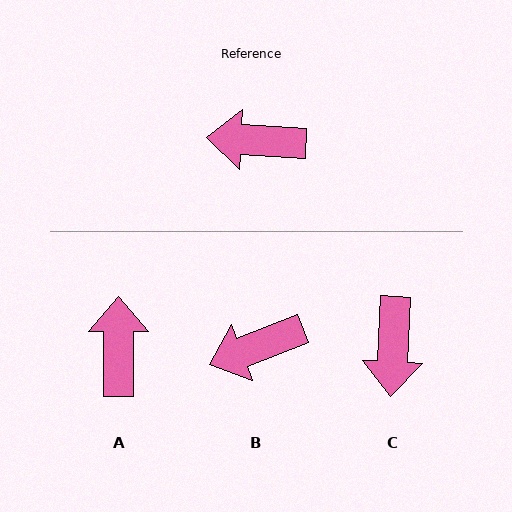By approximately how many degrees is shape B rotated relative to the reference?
Approximately 24 degrees counter-clockwise.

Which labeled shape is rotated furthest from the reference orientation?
C, about 90 degrees away.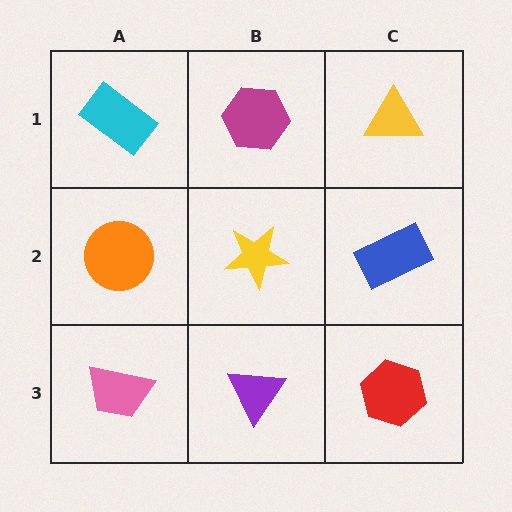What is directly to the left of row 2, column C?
A yellow star.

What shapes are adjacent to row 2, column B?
A magenta hexagon (row 1, column B), a purple triangle (row 3, column B), an orange circle (row 2, column A), a blue rectangle (row 2, column C).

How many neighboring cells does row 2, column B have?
4.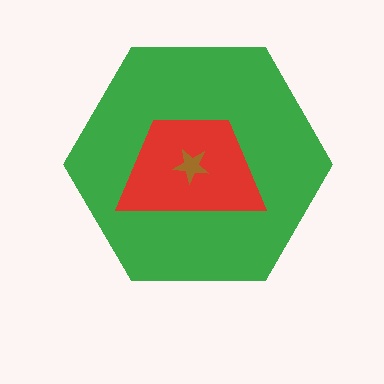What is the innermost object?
The brown star.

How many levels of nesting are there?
3.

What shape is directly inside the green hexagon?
The red trapezoid.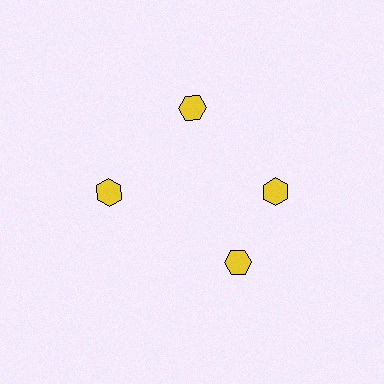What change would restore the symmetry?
The symmetry would be restored by rotating it back into even spacing with its neighbors so that all 4 hexagons sit at equal angles and equal distance from the center.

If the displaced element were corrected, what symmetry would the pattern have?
It would have 4-fold rotational symmetry — the pattern would map onto itself every 90 degrees.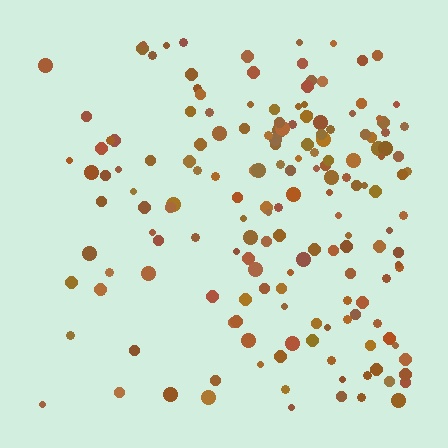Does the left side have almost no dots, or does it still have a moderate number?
Still a moderate number, just noticeably fewer than the right.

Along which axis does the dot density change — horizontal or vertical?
Horizontal.